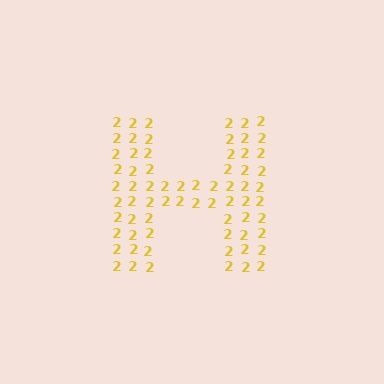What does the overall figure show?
The overall figure shows the letter H.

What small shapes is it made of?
It is made of small digit 2's.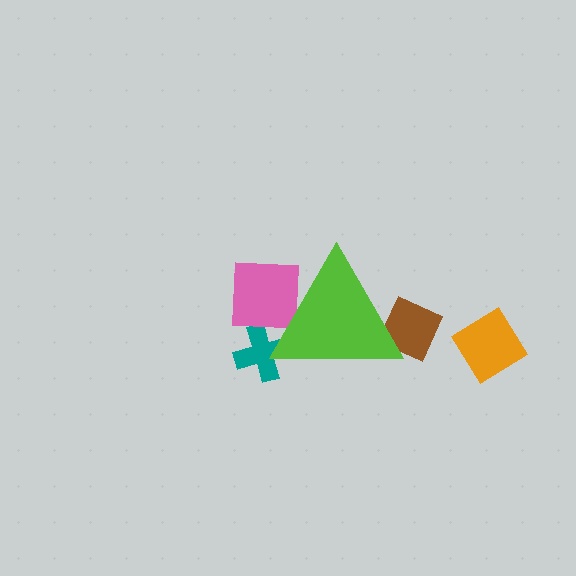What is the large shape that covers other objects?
A lime triangle.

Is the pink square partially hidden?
Yes, the pink square is partially hidden behind the lime triangle.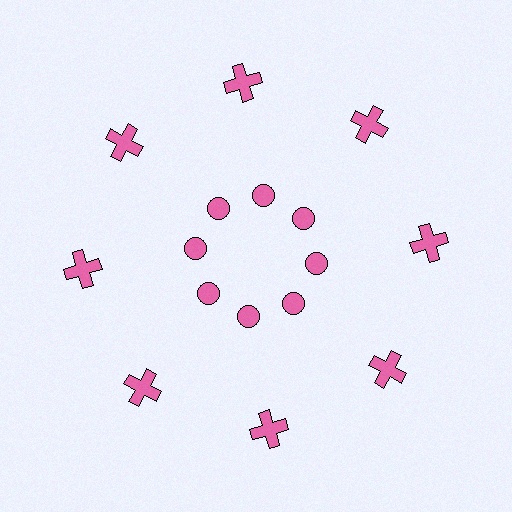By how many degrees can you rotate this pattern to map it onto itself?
The pattern maps onto itself every 45 degrees of rotation.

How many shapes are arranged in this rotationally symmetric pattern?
There are 16 shapes, arranged in 8 groups of 2.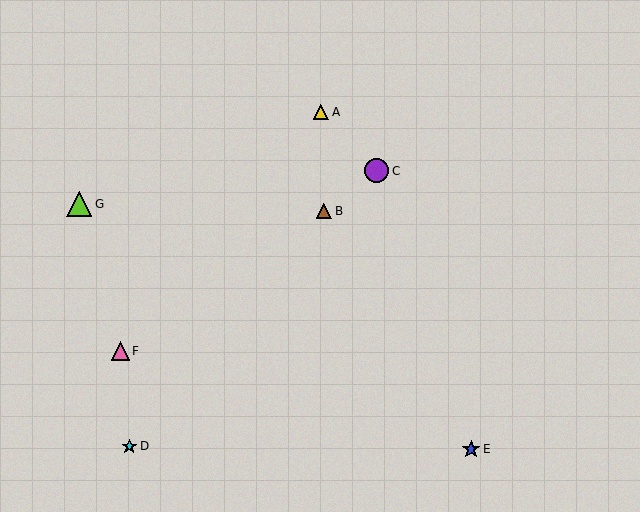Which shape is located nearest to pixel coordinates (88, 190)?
The lime triangle (labeled G) at (79, 204) is nearest to that location.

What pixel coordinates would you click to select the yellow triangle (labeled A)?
Click at (321, 112) to select the yellow triangle A.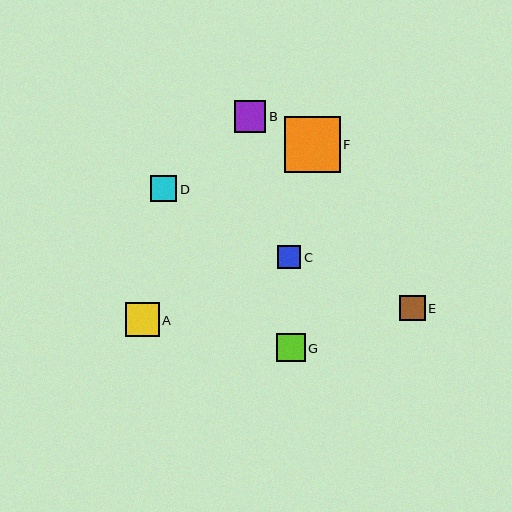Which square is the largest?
Square F is the largest with a size of approximately 56 pixels.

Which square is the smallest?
Square C is the smallest with a size of approximately 24 pixels.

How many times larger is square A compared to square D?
Square A is approximately 1.3 times the size of square D.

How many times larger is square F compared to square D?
Square F is approximately 2.2 times the size of square D.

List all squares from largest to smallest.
From largest to smallest: F, A, B, G, D, E, C.